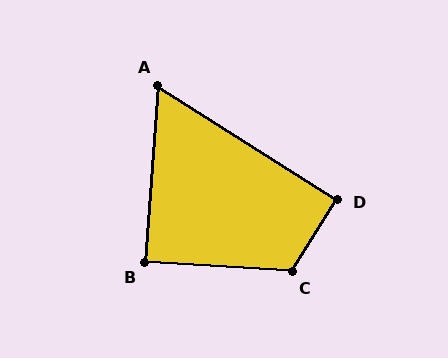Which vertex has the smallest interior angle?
A, at approximately 62 degrees.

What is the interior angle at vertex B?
Approximately 90 degrees (approximately right).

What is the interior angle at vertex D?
Approximately 90 degrees (approximately right).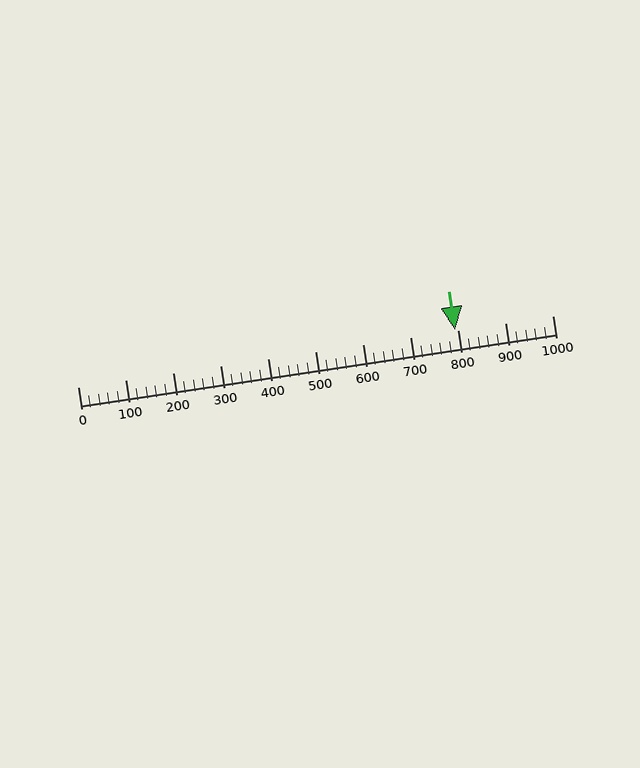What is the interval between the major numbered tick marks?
The major tick marks are spaced 100 units apart.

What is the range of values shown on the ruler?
The ruler shows values from 0 to 1000.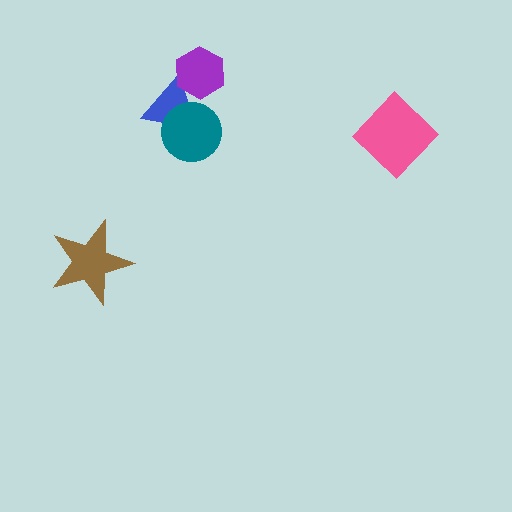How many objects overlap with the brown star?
0 objects overlap with the brown star.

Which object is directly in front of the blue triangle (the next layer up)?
The teal circle is directly in front of the blue triangle.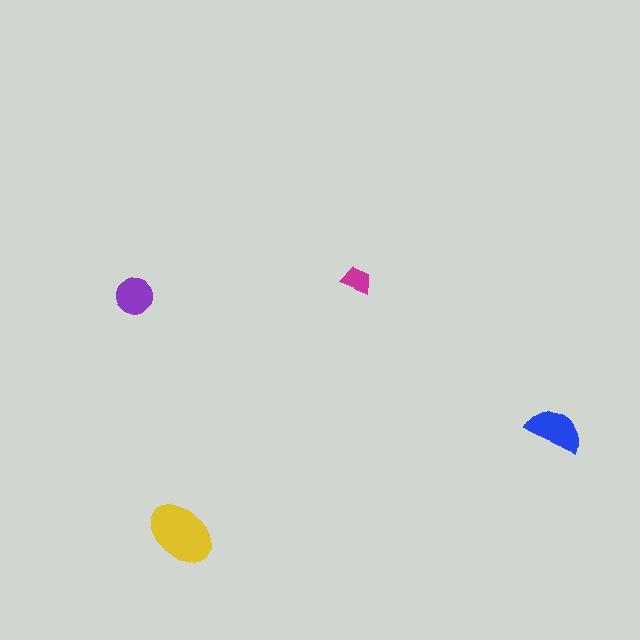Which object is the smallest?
The magenta trapezoid.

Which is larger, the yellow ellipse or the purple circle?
The yellow ellipse.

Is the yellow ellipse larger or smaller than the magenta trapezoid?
Larger.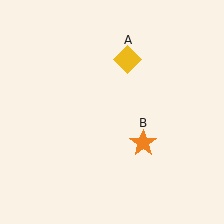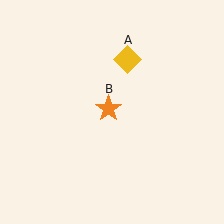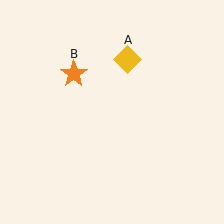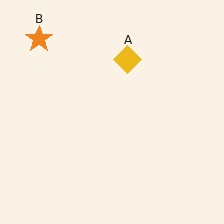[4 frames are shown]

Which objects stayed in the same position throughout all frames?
Yellow diamond (object A) remained stationary.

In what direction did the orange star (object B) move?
The orange star (object B) moved up and to the left.